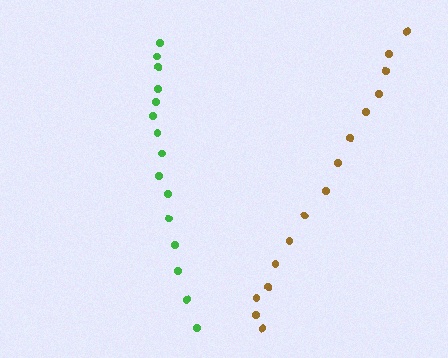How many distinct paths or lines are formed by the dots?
There are 2 distinct paths.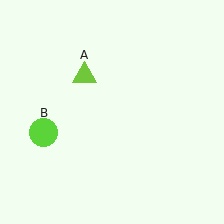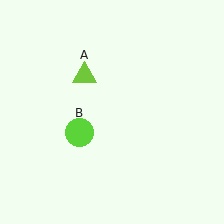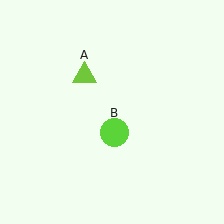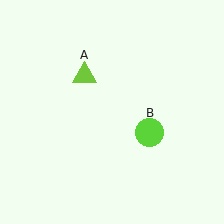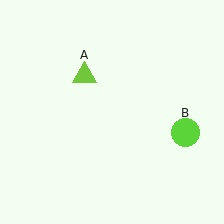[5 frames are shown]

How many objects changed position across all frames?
1 object changed position: lime circle (object B).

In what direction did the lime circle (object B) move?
The lime circle (object B) moved right.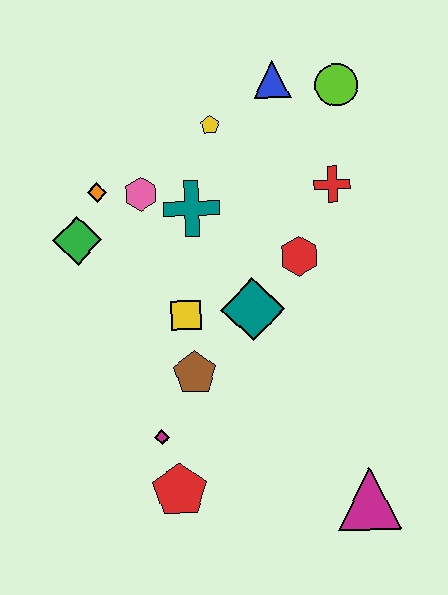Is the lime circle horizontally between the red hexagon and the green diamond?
No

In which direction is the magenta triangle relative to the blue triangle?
The magenta triangle is below the blue triangle.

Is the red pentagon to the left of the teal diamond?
Yes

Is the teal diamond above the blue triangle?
No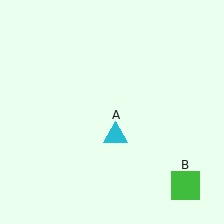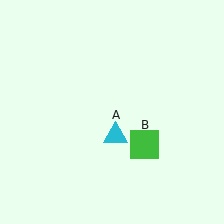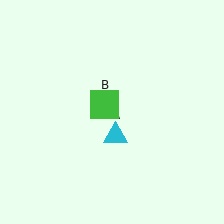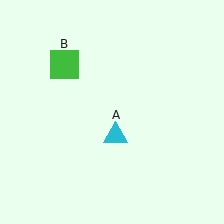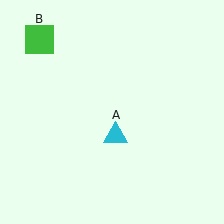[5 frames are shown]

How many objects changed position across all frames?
1 object changed position: green square (object B).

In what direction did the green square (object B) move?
The green square (object B) moved up and to the left.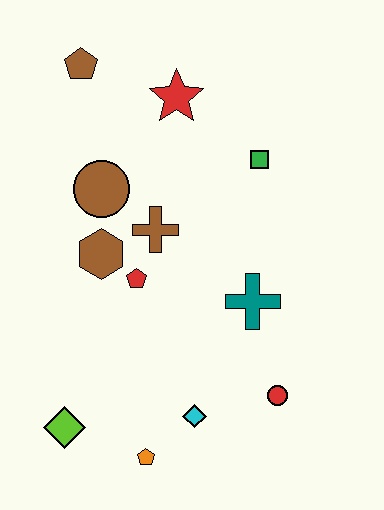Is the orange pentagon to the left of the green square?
Yes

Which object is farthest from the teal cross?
The brown pentagon is farthest from the teal cross.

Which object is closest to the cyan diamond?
The orange pentagon is closest to the cyan diamond.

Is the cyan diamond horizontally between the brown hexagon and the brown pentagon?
No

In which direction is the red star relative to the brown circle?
The red star is above the brown circle.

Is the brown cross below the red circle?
No